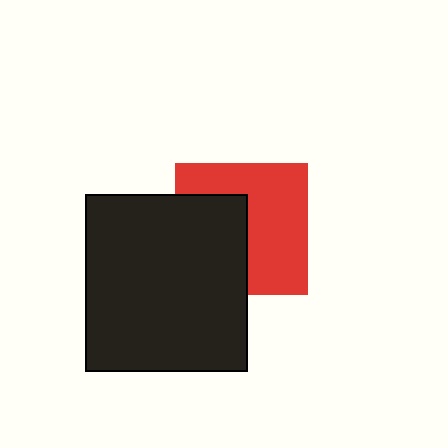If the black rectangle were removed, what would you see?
You would see the complete red square.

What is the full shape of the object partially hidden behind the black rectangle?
The partially hidden object is a red square.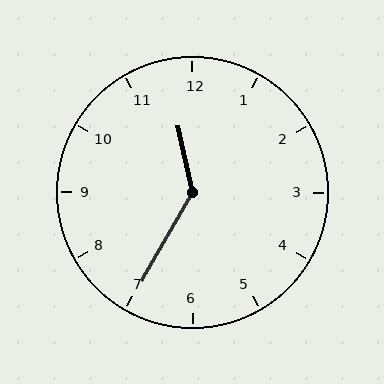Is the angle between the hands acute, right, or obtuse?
It is obtuse.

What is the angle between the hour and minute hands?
Approximately 138 degrees.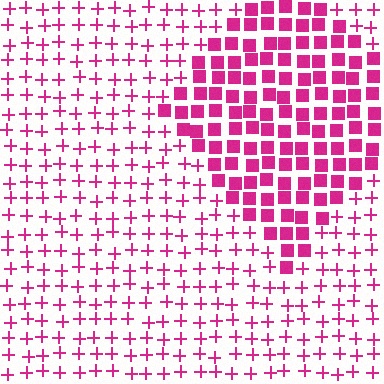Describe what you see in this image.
The image is filled with small magenta elements arranged in a uniform grid. A diamond-shaped region contains squares, while the surrounding area contains plus signs. The boundary is defined purely by the change in element shape.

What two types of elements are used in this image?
The image uses squares inside the diamond region and plus signs outside it.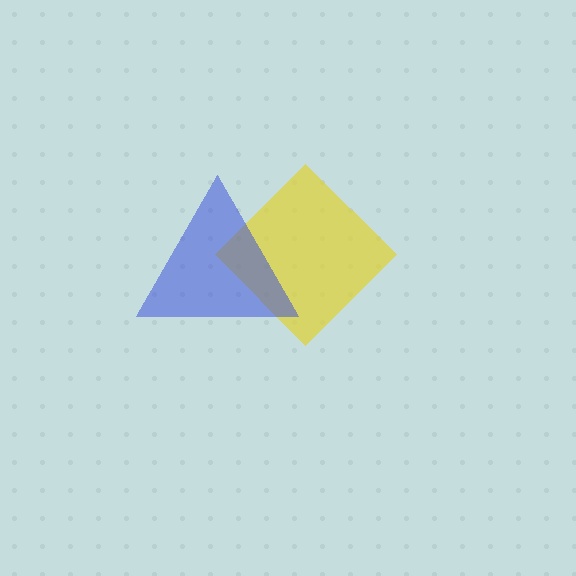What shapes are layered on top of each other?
The layered shapes are: a yellow diamond, a blue triangle.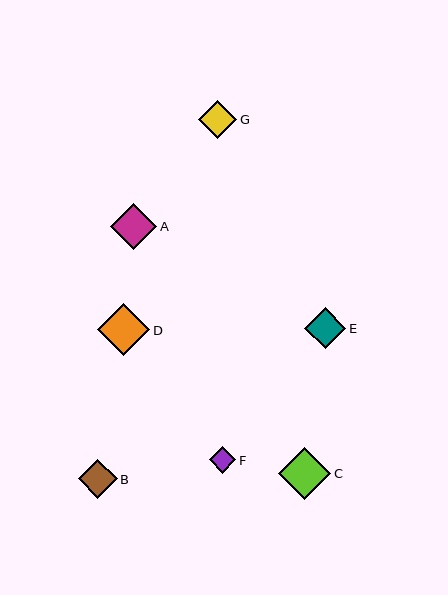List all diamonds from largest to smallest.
From largest to smallest: C, D, A, E, B, G, F.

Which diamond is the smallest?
Diamond F is the smallest with a size of approximately 27 pixels.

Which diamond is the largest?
Diamond C is the largest with a size of approximately 52 pixels.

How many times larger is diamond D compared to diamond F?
Diamond D is approximately 1.9 times the size of diamond F.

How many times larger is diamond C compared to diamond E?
Diamond C is approximately 1.3 times the size of diamond E.